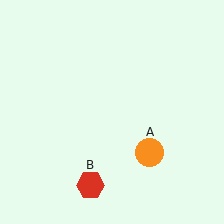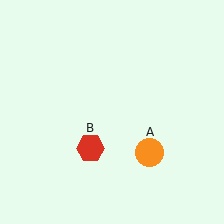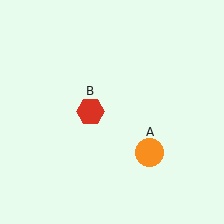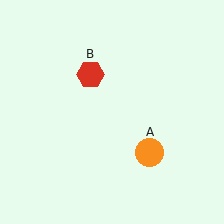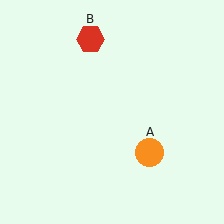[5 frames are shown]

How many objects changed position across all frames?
1 object changed position: red hexagon (object B).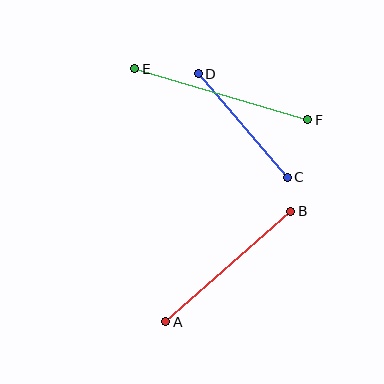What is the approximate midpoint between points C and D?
The midpoint is at approximately (243, 126) pixels.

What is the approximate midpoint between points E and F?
The midpoint is at approximately (221, 94) pixels.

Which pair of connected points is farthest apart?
Points E and F are farthest apart.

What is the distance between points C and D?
The distance is approximately 136 pixels.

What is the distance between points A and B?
The distance is approximately 167 pixels.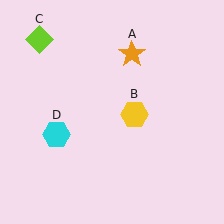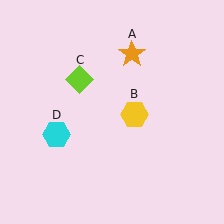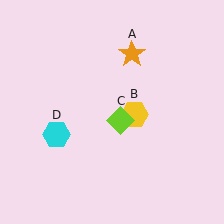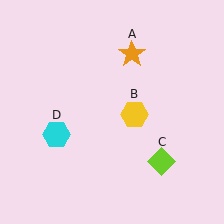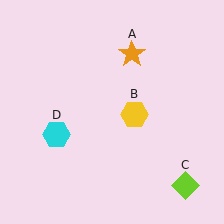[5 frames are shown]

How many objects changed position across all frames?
1 object changed position: lime diamond (object C).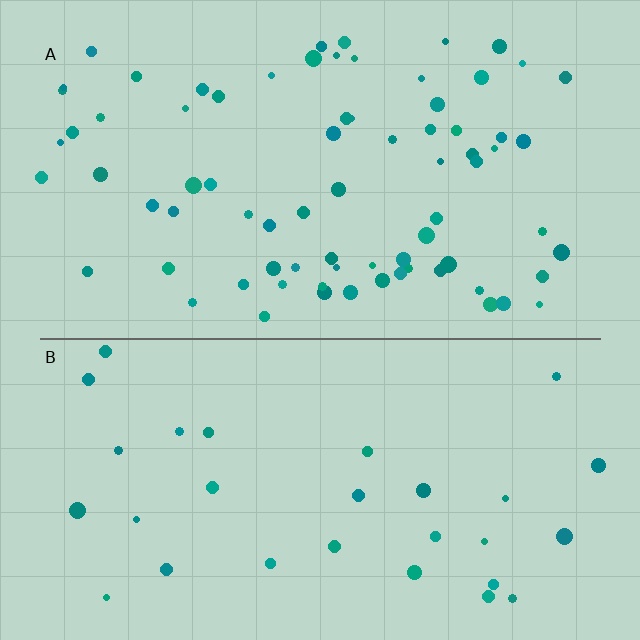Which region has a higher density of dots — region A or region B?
A (the top).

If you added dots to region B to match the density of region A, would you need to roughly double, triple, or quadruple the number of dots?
Approximately triple.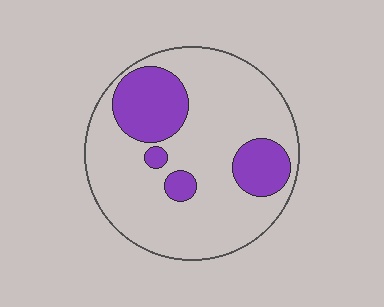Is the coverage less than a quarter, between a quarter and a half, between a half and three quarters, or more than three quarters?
Less than a quarter.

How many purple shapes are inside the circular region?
4.